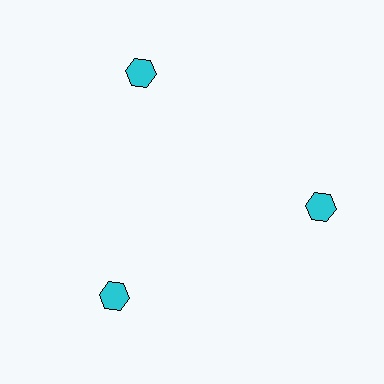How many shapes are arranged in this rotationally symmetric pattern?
There are 3 shapes, arranged in 3 groups of 1.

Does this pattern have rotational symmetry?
Yes, this pattern has 3-fold rotational symmetry. It looks the same after rotating 120 degrees around the center.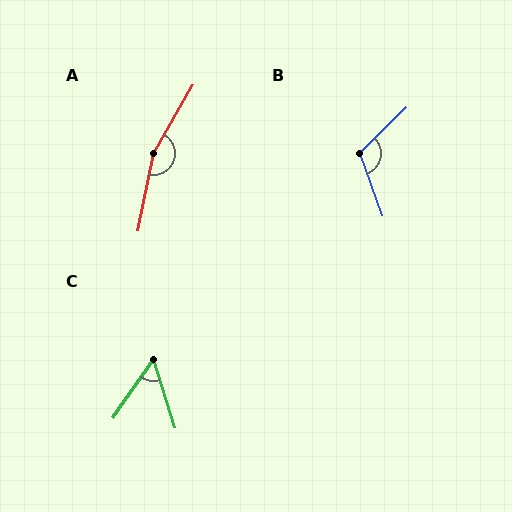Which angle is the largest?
A, at approximately 161 degrees.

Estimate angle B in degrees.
Approximately 115 degrees.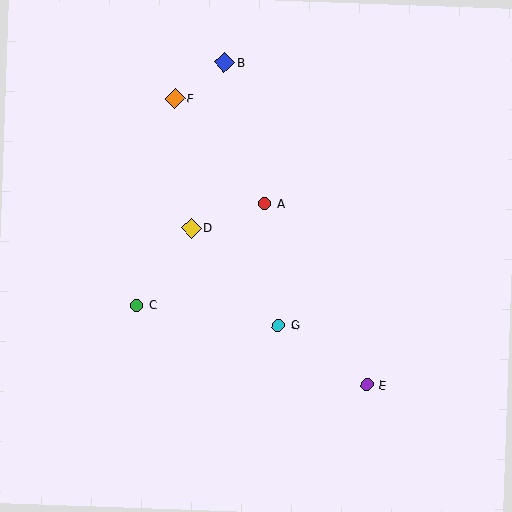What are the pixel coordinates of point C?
Point C is at (137, 305).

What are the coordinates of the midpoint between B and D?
The midpoint between B and D is at (208, 145).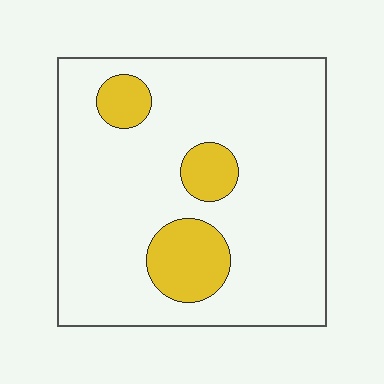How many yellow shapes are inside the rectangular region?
3.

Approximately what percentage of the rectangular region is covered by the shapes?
Approximately 15%.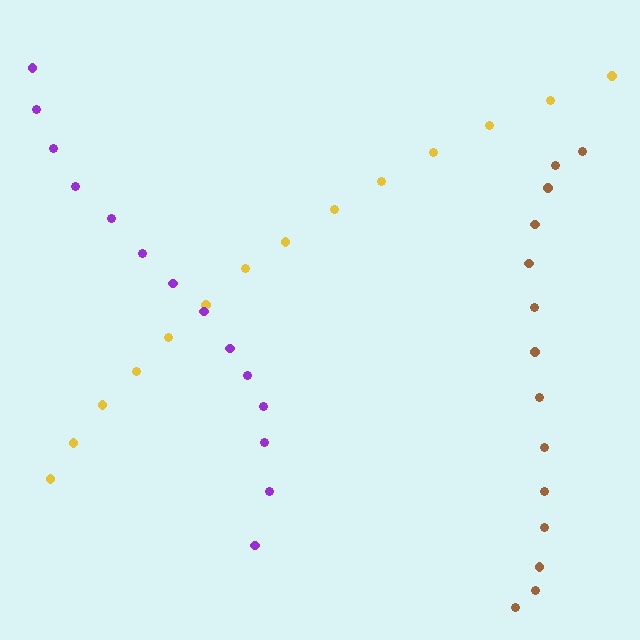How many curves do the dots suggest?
There are 3 distinct paths.